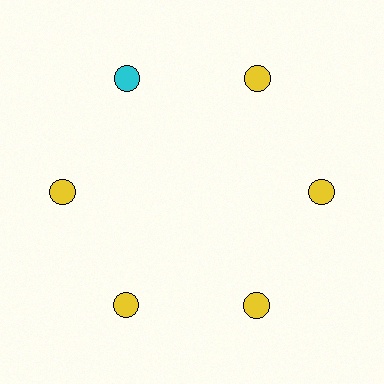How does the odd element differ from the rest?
It has a different color: cyan instead of yellow.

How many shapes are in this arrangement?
There are 6 shapes arranged in a ring pattern.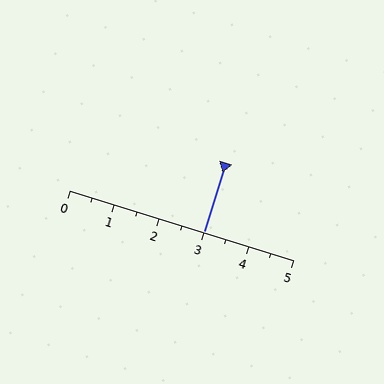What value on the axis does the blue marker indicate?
The marker indicates approximately 3.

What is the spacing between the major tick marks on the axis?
The major ticks are spaced 1 apart.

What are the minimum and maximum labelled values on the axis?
The axis runs from 0 to 5.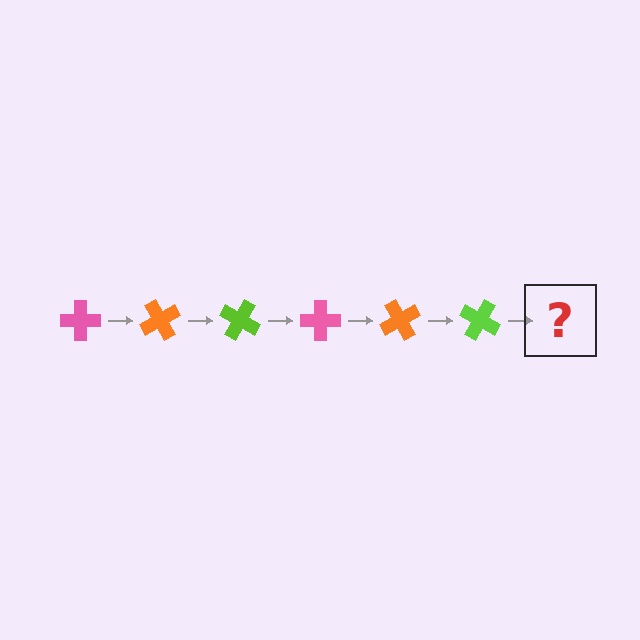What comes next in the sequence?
The next element should be a pink cross, rotated 360 degrees from the start.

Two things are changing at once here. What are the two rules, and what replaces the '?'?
The two rules are that it rotates 60 degrees each step and the color cycles through pink, orange, and lime. The '?' should be a pink cross, rotated 360 degrees from the start.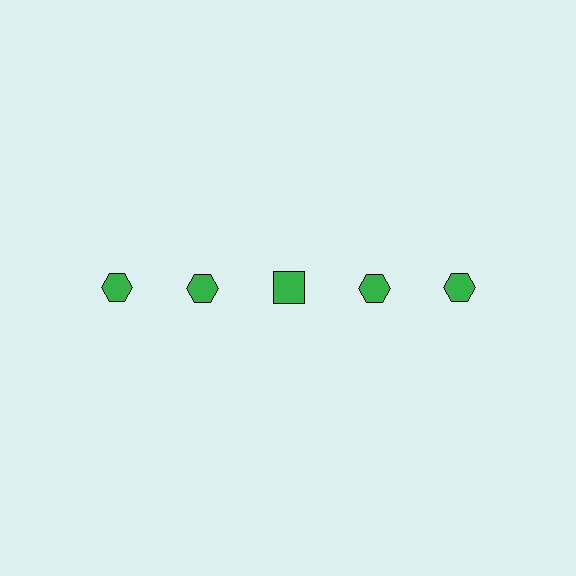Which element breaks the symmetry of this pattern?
The green square in the top row, center column breaks the symmetry. All other shapes are green hexagons.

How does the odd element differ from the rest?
It has a different shape: square instead of hexagon.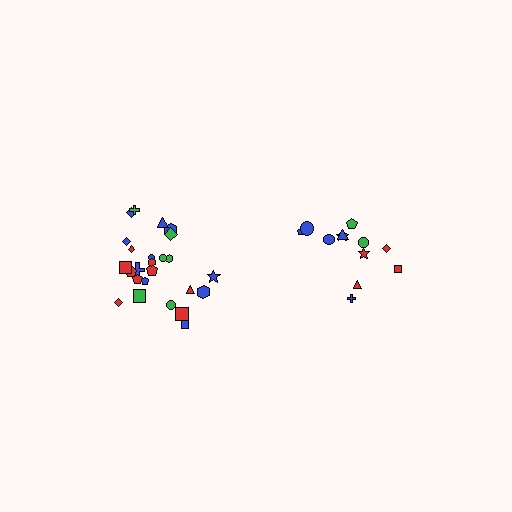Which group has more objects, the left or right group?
The left group.